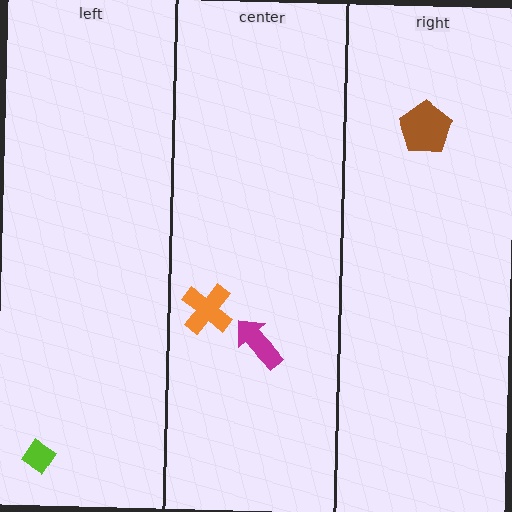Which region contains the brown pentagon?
The right region.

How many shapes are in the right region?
1.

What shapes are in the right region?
The brown pentagon.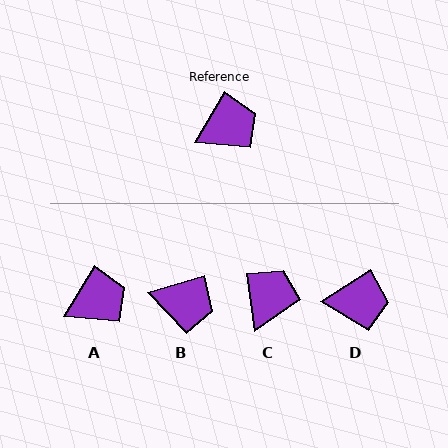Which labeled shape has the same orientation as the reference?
A.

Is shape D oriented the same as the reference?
No, it is off by about 26 degrees.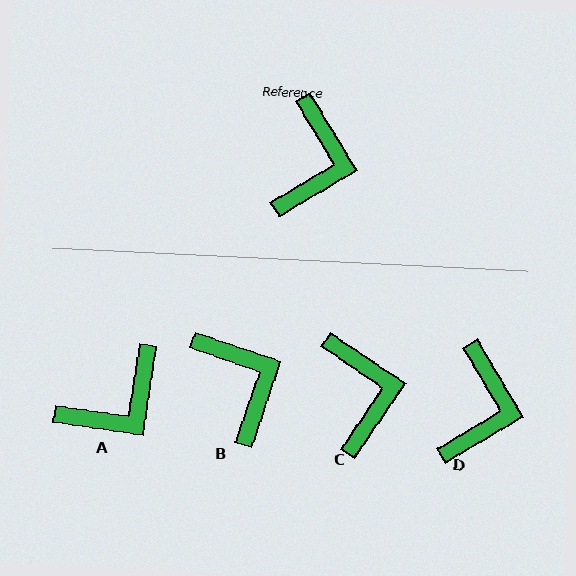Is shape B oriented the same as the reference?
No, it is off by about 40 degrees.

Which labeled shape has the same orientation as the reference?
D.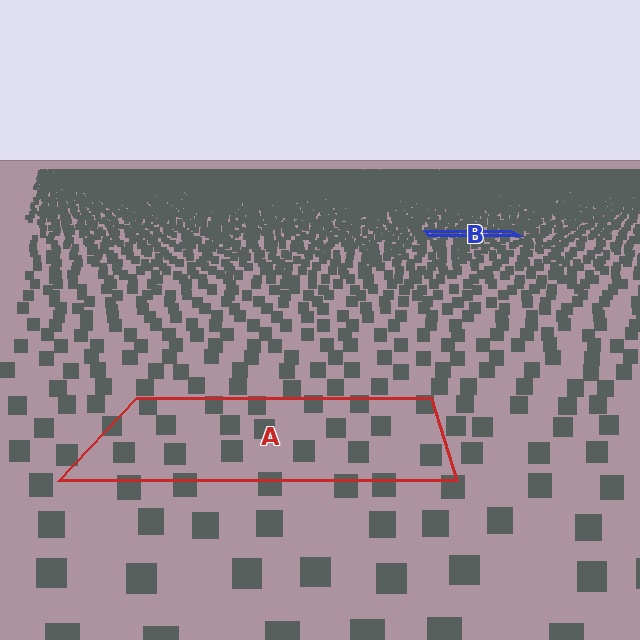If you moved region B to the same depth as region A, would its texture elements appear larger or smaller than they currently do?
They would appear larger. At a closer depth, the same texture elements are projected at a bigger on-screen size.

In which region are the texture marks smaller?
The texture marks are smaller in region B, because it is farther away.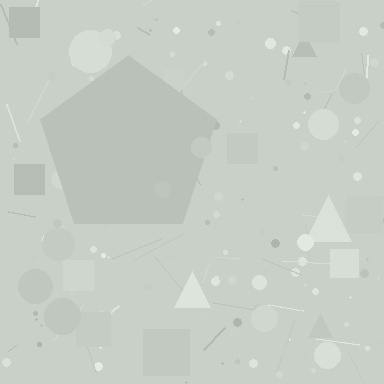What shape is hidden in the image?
A pentagon is hidden in the image.